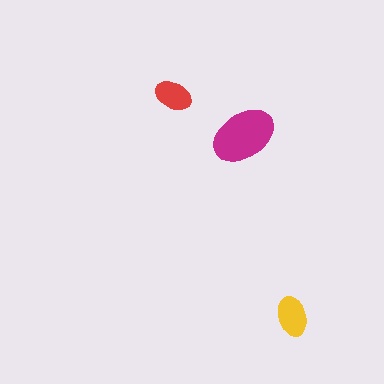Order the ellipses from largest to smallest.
the magenta one, the yellow one, the red one.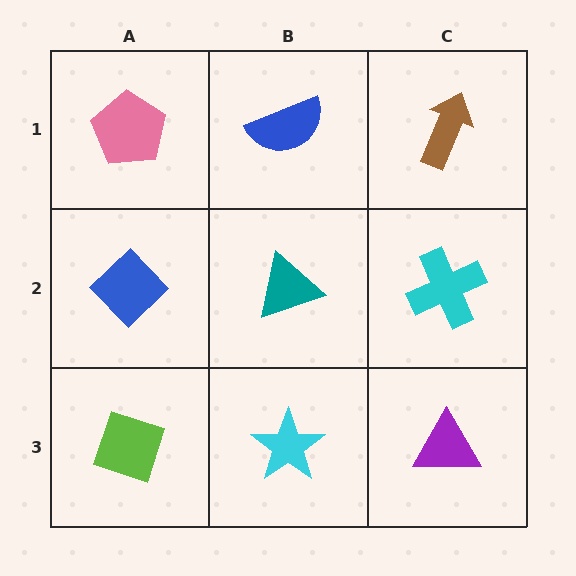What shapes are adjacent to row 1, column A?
A blue diamond (row 2, column A), a blue semicircle (row 1, column B).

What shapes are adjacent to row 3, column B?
A teal triangle (row 2, column B), a lime diamond (row 3, column A), a purple triangle (row 3, column C).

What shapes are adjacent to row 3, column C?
A cyan cross (row 2, column C), a cyan star (row 3, column B).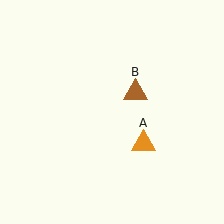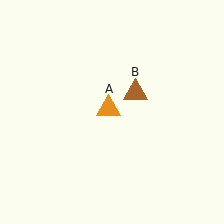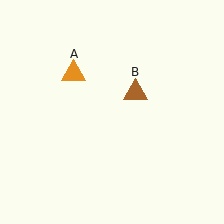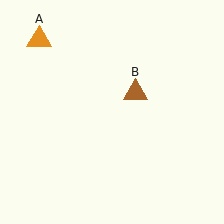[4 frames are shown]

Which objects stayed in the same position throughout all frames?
Brown triangle (object B) remained stationary.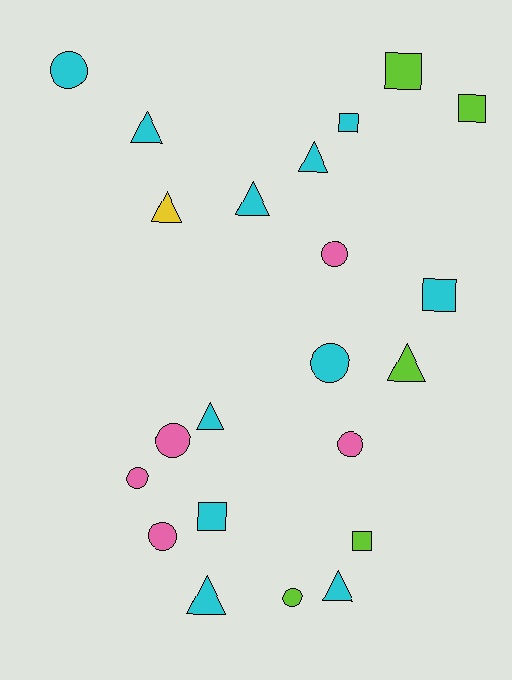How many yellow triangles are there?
There is 1 yellow triangle.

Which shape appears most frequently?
Circle, with 8 objects.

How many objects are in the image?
There are 22 objects.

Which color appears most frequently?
Cyan, with 11 objects.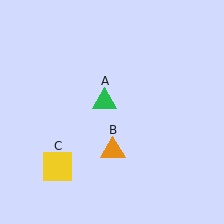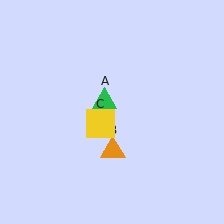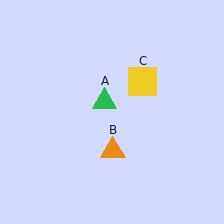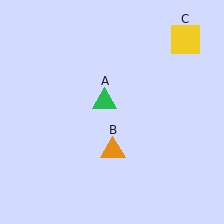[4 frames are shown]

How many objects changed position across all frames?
1 object changed position: yellow square (object C).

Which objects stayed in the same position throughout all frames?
Green triangle (object A) and orange triangle (object B) remained stationary.